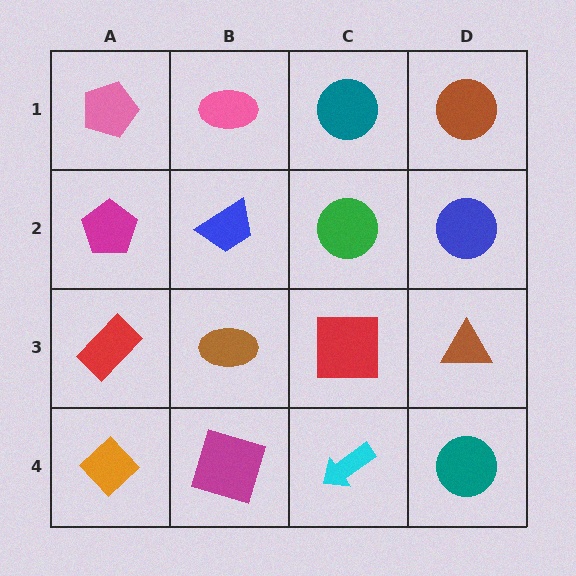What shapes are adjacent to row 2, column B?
A pink ellipse (row 1, column B), a brown ellipse (row 3, column B), a magenta pentagon (row 2, column A), a green circle (row 2, column C).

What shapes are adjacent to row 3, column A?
A magenta pentagon (row 2, column A), an orange diamond (row 4, column A), a brown ellipse (row 3, column B).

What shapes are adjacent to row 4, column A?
A red rectangle (row 3, column A), a magenta square (row 4, column B).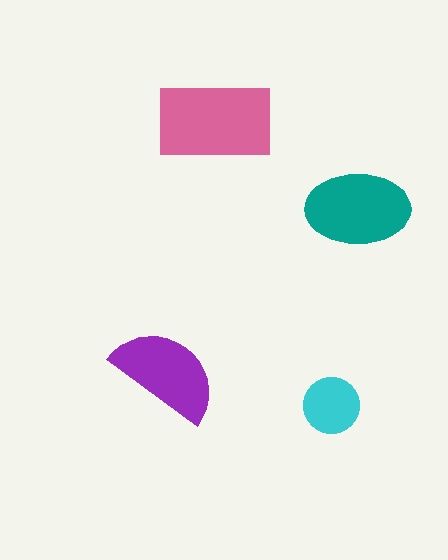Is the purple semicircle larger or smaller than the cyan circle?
Larger.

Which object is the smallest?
The cyan circle.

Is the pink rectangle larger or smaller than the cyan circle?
Larger.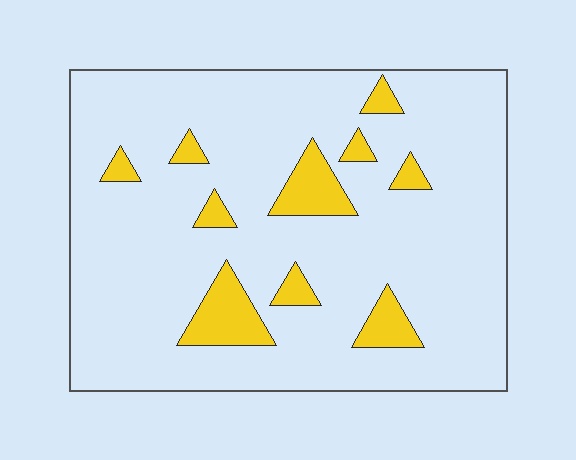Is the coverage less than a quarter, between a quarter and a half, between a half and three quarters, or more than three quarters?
Less than a quarter.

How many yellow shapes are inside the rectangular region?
10.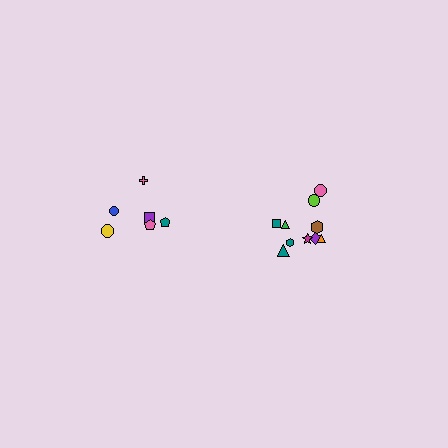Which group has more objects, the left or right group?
The right group.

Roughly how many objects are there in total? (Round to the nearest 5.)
Roughly 15 objects in total.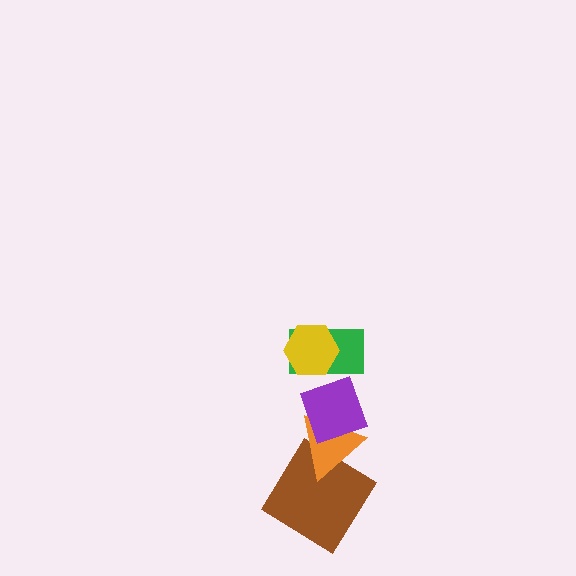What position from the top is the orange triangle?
The orange triangle is 4th from the top.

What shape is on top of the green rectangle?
The yellow hexagon is on top of the green rectangle.